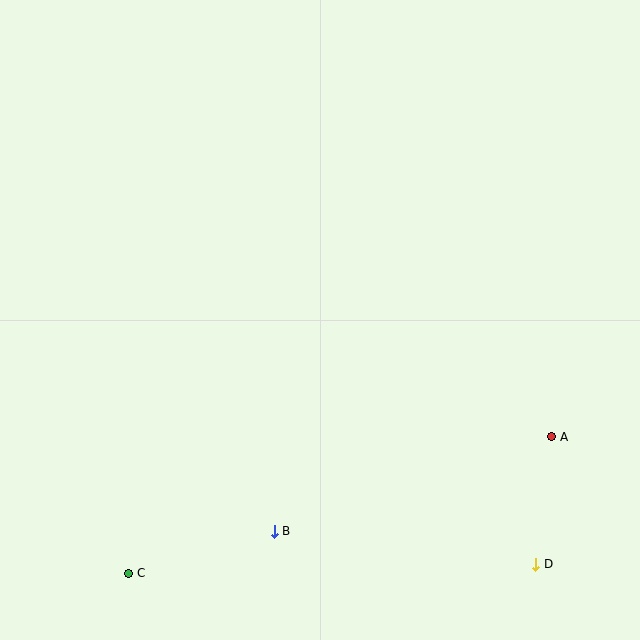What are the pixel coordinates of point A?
Point A is at (552, 437).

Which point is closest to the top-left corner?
Point C is closest to the top-left corner.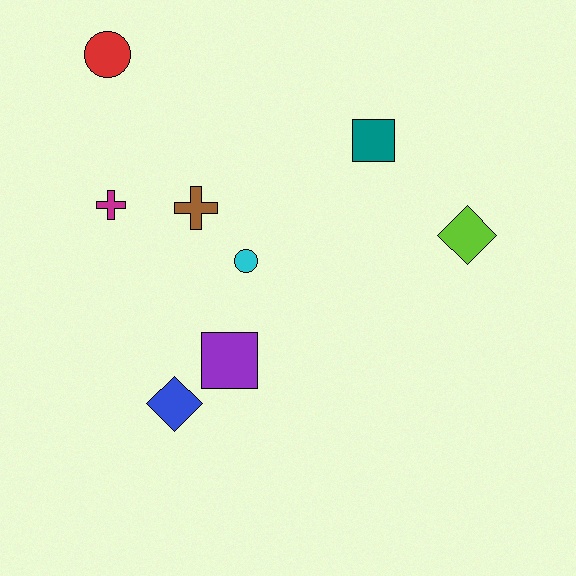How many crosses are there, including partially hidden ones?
There are 2 crosses.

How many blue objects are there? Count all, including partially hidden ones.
There is 1 blue object.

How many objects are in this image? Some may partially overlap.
There are 8 objects.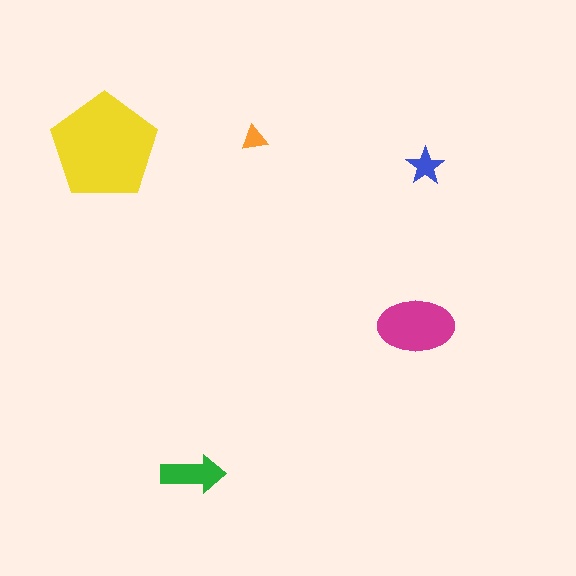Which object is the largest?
The yellow pentagon.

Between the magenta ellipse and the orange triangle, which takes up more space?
The magenta ellipse.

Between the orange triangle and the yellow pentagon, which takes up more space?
The yellow pentagon.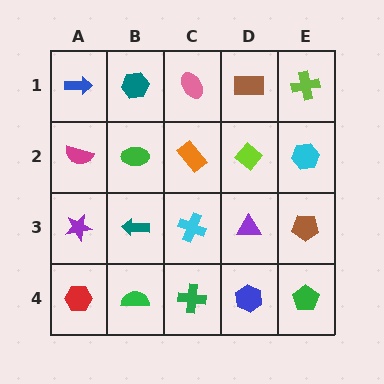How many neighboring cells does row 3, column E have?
3.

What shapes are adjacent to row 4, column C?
A cyan cross (row 3, column C), a green semicircle (row 4, column B), a blue hexagon (row 4, column D).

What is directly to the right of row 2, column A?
A green ellipse.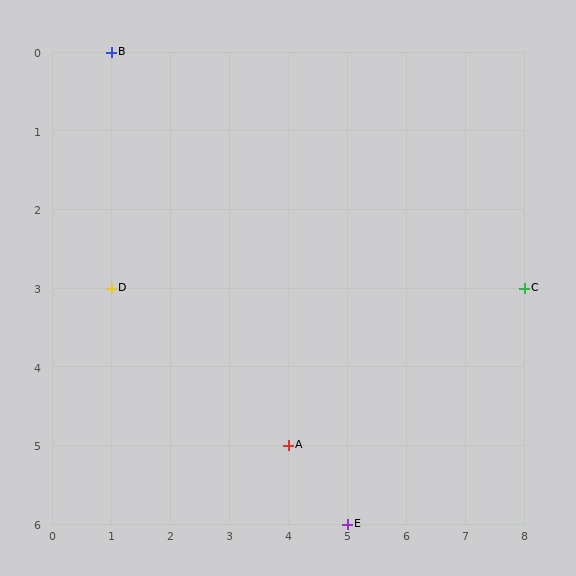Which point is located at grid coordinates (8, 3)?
Point C is at (8, 3).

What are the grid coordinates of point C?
Point C is at grid coordinates (8, 3).